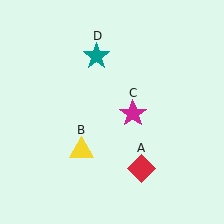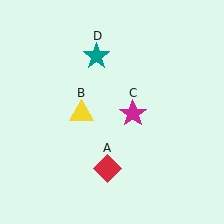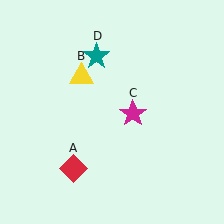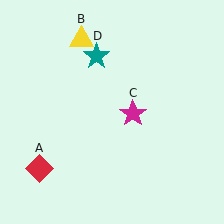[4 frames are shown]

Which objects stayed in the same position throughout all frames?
Magenta star (object C) and teal star (object D) remained stationary.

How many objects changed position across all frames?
2 objects changed position: red diamond (object A), yellow triangle (object B).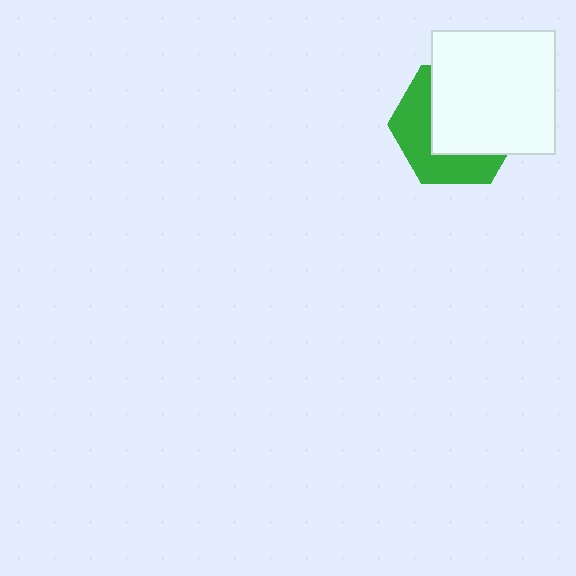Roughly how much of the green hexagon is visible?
A small part of it is visible (roughly 42%).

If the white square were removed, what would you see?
You would see the complete green hexagon.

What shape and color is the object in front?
The object in front is a white square.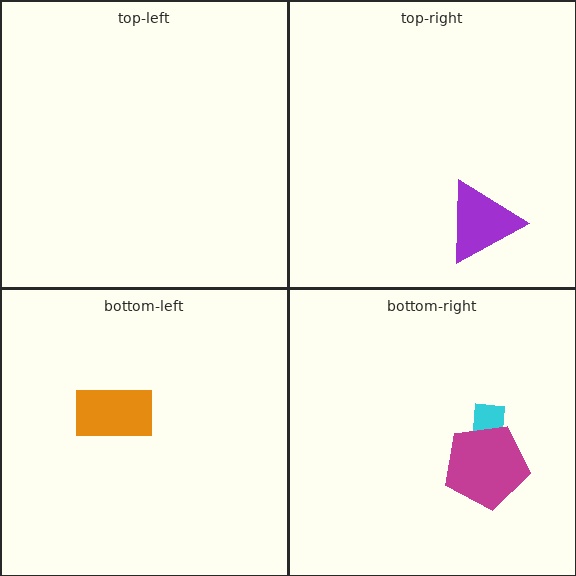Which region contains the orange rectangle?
The bottom-left region.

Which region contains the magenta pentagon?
The bottom-right region.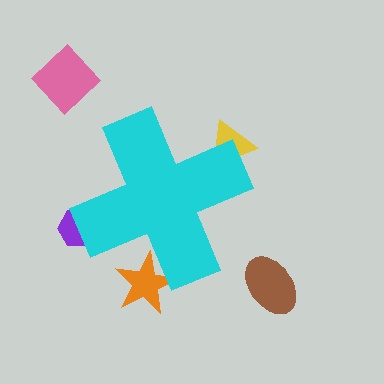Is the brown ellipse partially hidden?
No, the brown ellipse is fully visible.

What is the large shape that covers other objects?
A cyan cross.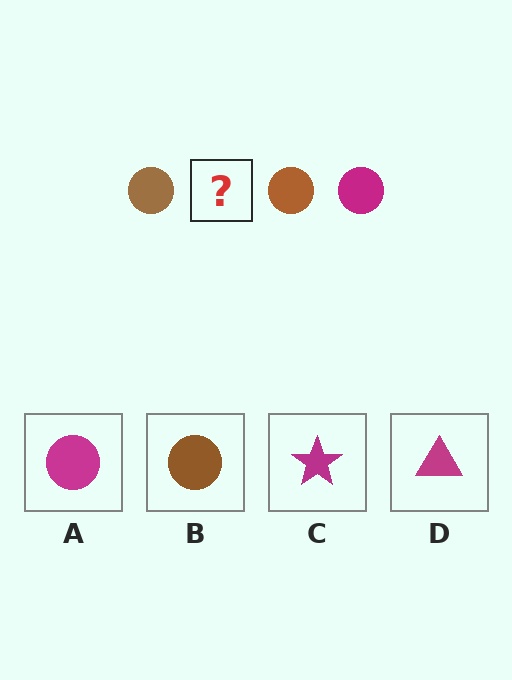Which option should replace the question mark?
Option A.